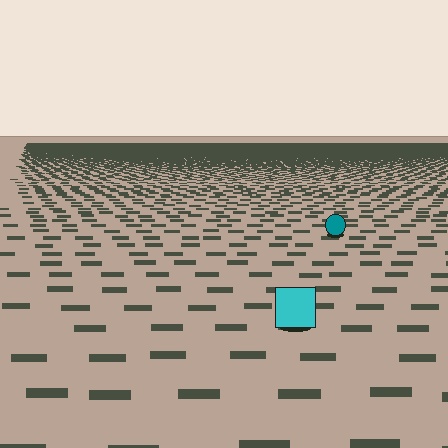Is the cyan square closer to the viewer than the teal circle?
Yes. The cyan square is closer — you can tell from the texture gradient: the ground texture is coarser near it.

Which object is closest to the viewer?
The cyan square is closest. The texture marks near it are larger and more spread out.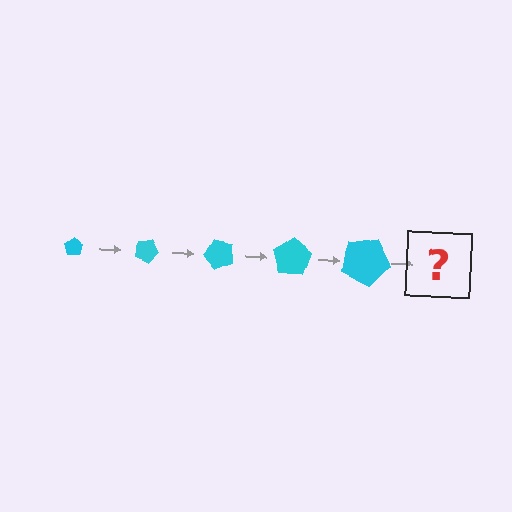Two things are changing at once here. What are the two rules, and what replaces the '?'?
The two rules are that the pentagon grows larger each step and it rotates 25 degrees each step. The '?' should be a pentagon, larger than the previous one and rotated 125 degrees from the start.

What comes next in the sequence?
The next element should be a pentagon, larger than the previous one and rotated 125 degrees from the start.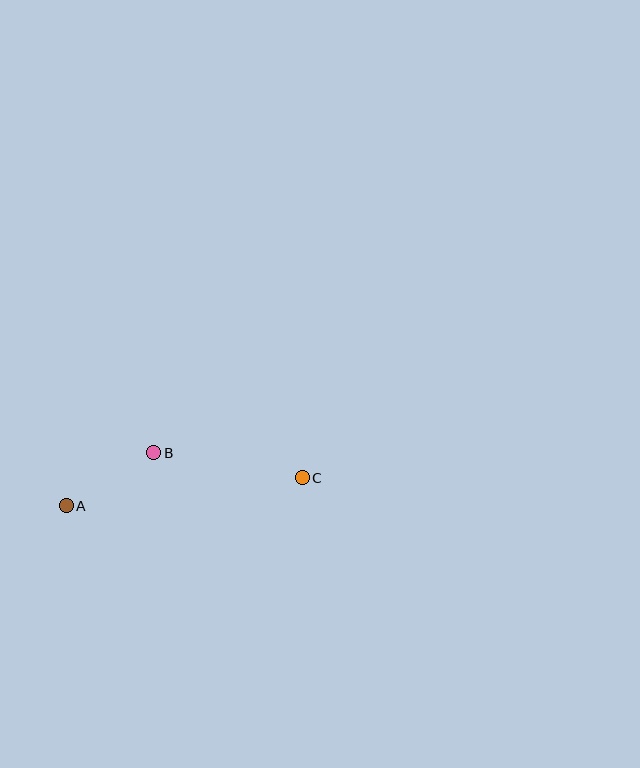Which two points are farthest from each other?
Points A and C are farthest from each other.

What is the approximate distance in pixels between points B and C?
The distance between B and C is approximately 151 pixels.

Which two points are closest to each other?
Points A and B are closest to each other.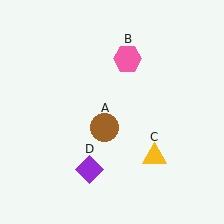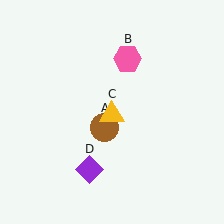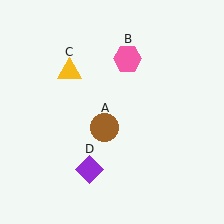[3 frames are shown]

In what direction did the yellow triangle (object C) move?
The yellow triangle (object C) moved up and to the left.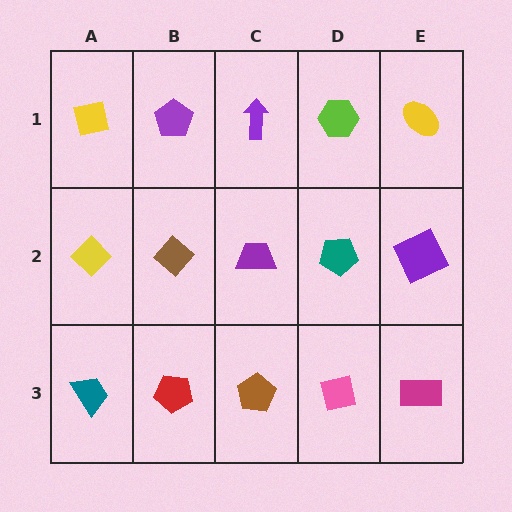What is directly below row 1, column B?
A brown diamond.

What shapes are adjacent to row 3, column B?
A brown diamond (row 2, column B), a teal trapezoid (row 3, column A), a brown pentagon (row 3, column C).